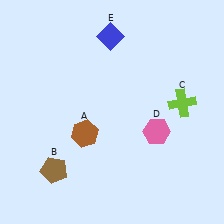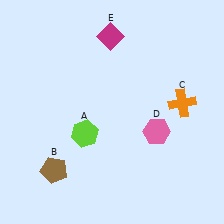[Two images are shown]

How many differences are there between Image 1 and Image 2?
There are 3 differences between the two images.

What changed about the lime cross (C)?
In Image 1, C is lime. In Image 2, it changed to orange.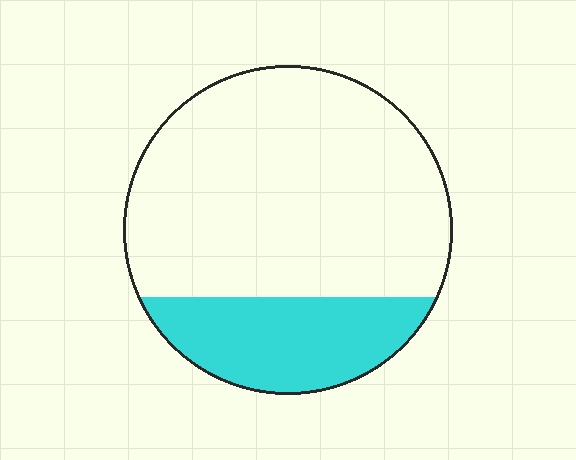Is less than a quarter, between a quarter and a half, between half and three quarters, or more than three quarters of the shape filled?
Less than a quarter.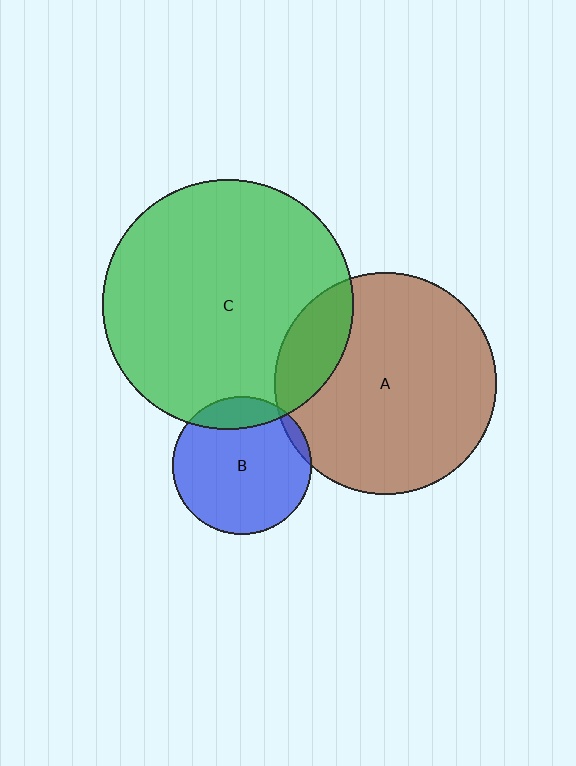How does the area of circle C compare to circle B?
Approximately 3.3 times.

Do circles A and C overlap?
Yes.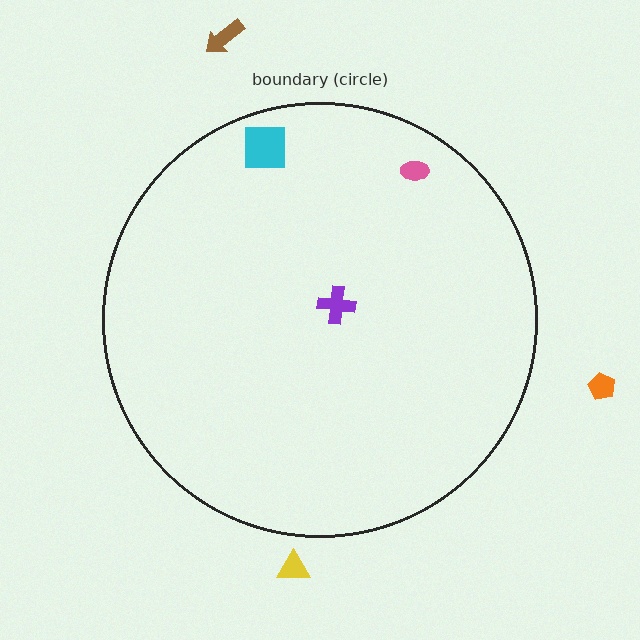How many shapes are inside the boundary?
3 inside, 3 outside.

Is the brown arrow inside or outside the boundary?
Outside.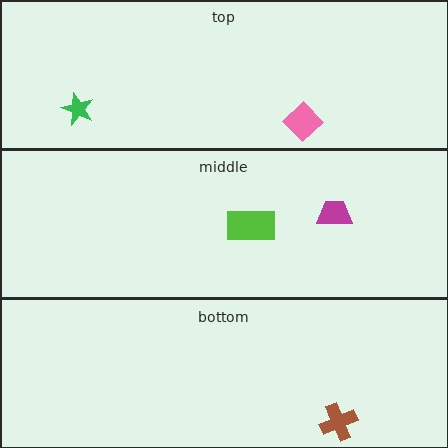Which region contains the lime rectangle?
The middle region.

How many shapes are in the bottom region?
1.